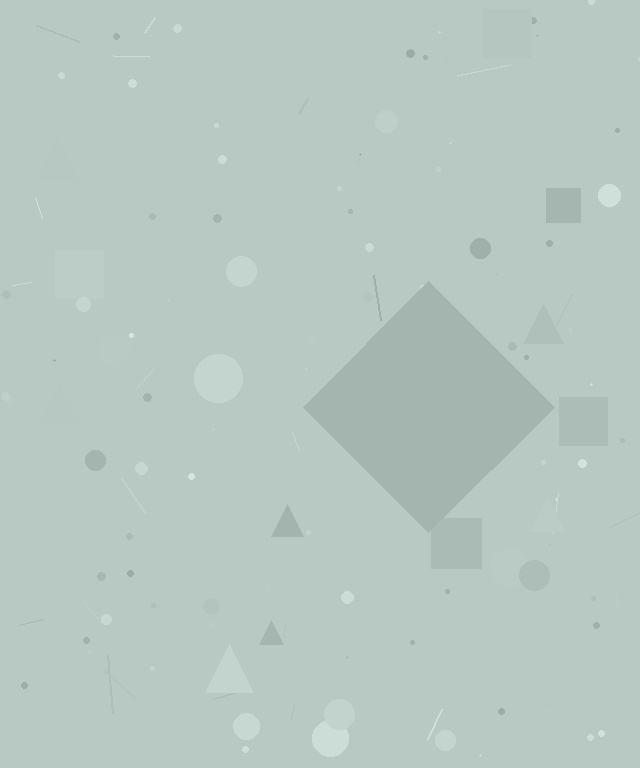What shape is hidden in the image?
A diamond is hidden in the image.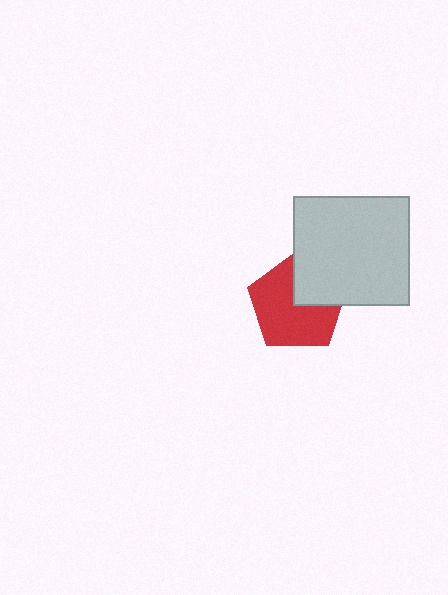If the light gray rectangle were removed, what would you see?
You would see the complete red pentagon.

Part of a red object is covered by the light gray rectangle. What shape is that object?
It is a pentagon.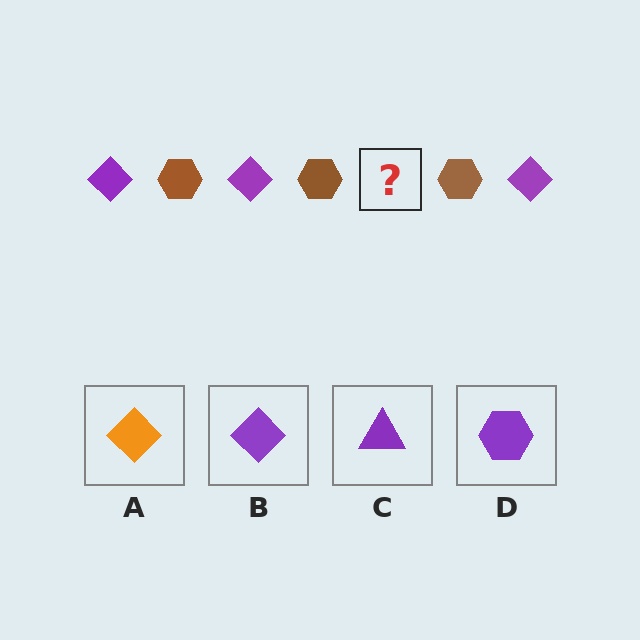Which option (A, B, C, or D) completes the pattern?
B.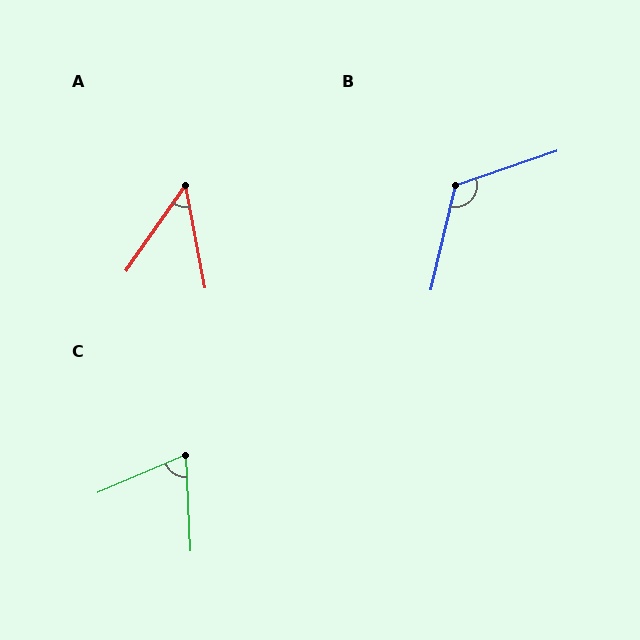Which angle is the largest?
B, at approximately 122 degrees.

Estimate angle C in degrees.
Approximately 69 degrees.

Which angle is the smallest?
A, at approximately 46 degrees.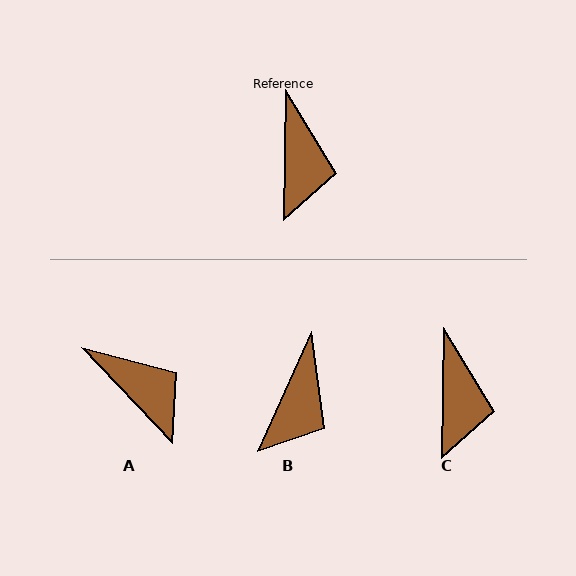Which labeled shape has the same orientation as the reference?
C.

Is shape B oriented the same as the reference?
No, it is off by about 24 degrees.